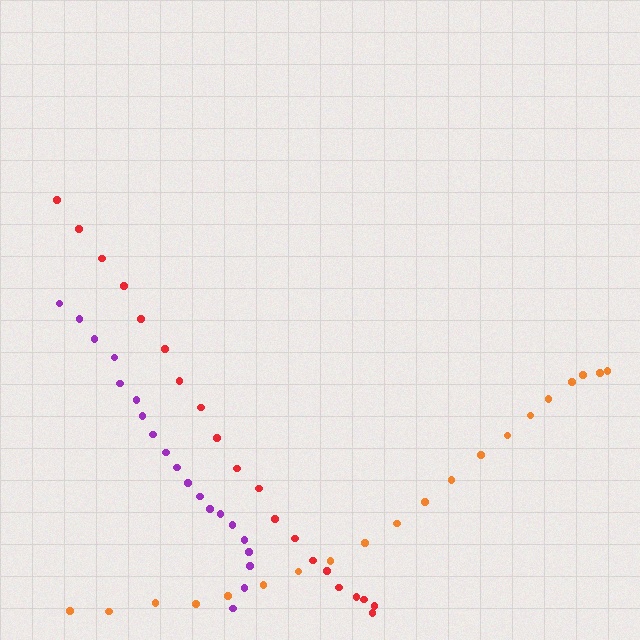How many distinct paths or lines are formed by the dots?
There are 3 distinct paths.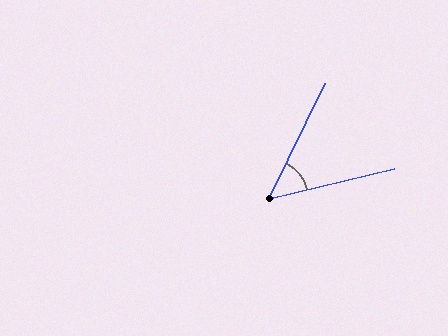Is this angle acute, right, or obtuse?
It is acute.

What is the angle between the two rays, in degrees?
Approximately 50 degrees.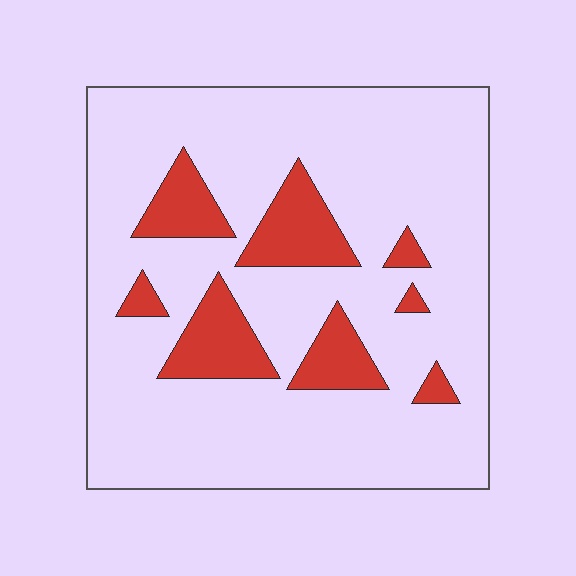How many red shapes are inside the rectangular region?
8.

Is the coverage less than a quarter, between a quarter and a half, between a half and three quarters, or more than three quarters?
Less than a quarter.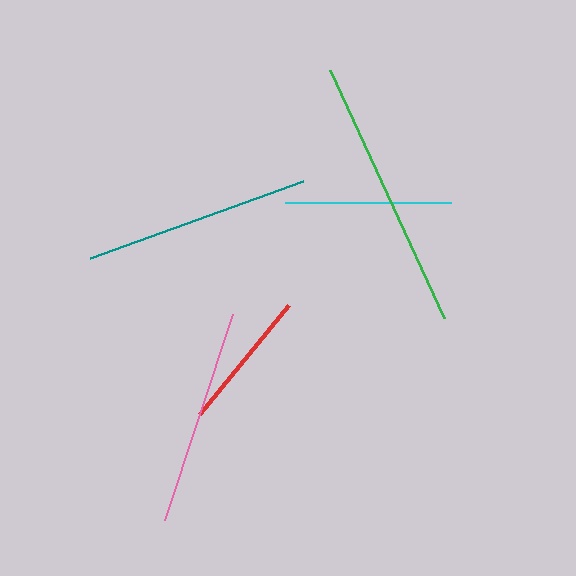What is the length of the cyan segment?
The cyan segment is approximately 167 pixels long.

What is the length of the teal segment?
The teal segment is approximately 227 pixels long.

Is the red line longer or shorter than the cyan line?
The cyan line is longer than the red line.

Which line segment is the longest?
The green line is the longest at approximately 273 pixels.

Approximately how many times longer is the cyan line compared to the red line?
The cyan line is approximately 1.2 times the length of the red line.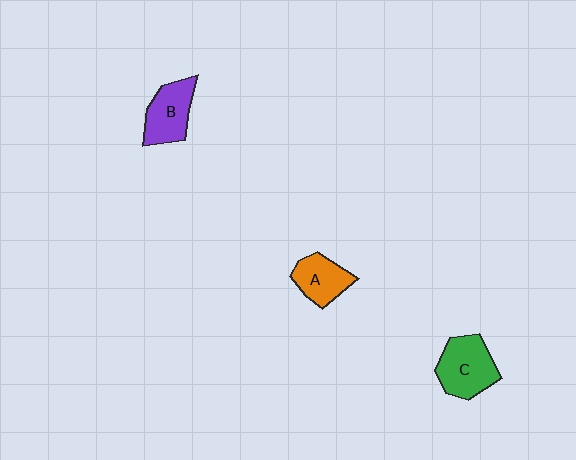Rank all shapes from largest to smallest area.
From largest to smallest: C (green), B (purple), A (orange).